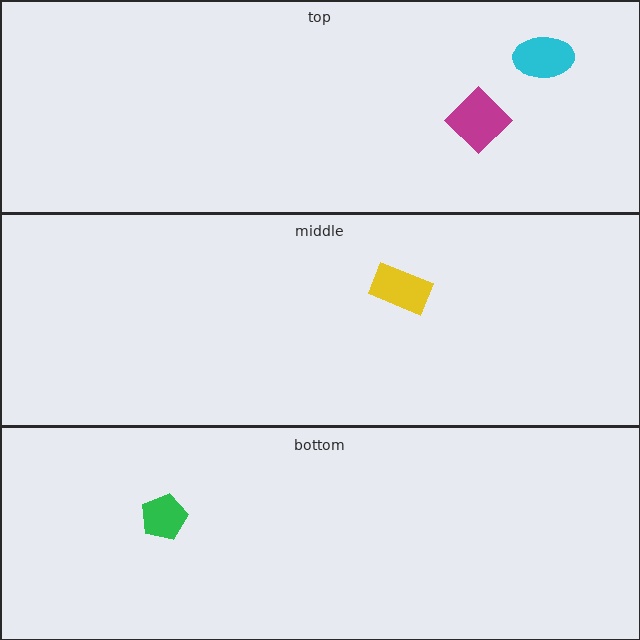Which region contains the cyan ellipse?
The top region.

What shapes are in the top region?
The cyan ellipse, the magenta diamond.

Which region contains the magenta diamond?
The top region.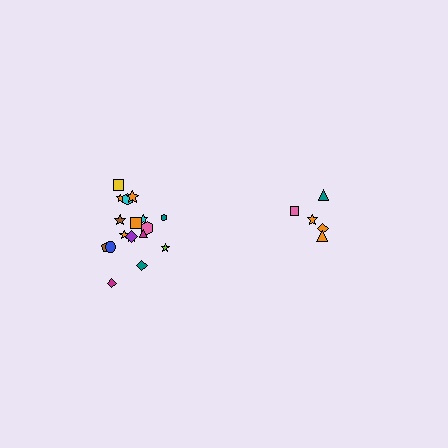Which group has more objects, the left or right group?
The left group.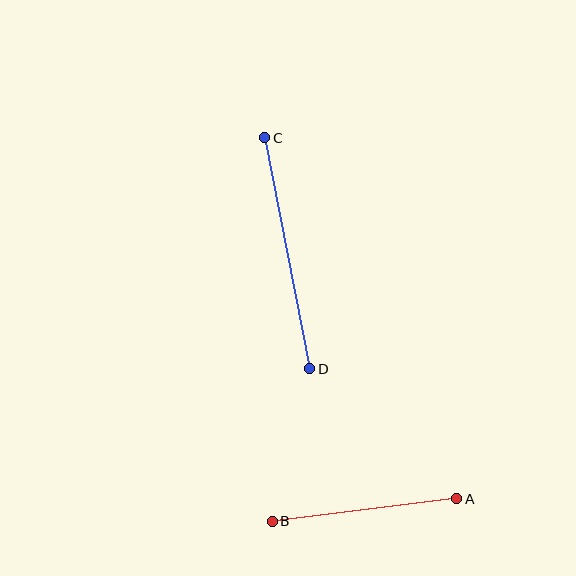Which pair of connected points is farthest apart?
Points C and D are farthest apart.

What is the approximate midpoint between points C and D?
The midpoint is at approximately (287, 253) pixels.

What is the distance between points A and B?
The distance is approximately 186 pixels.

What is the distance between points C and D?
The distance is approximately 235 pixels.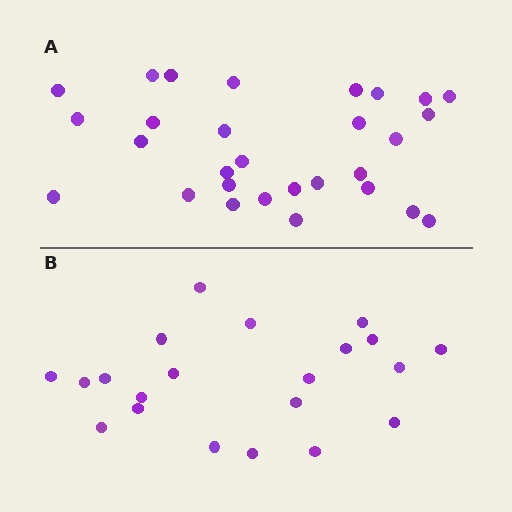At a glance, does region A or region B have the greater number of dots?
Region A (the top region) has more dots.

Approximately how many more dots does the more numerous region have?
Region A has roughly 8 or so more dots than region B.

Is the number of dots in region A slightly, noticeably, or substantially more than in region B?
Region A has noticeably more, but not dramatically so. The ratio is roughly 1.4 to 1.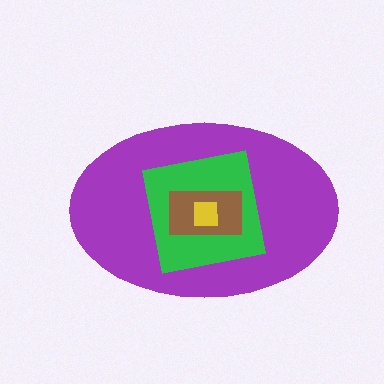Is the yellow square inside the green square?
Yes.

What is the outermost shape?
The purple ellipse.